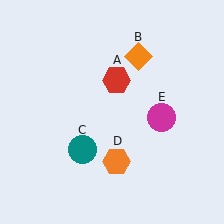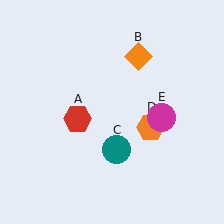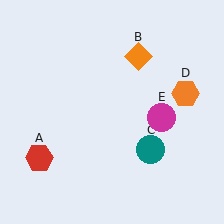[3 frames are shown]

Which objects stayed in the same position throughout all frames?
Orange diamond (object B) and magenta circle (object E) remained stationary.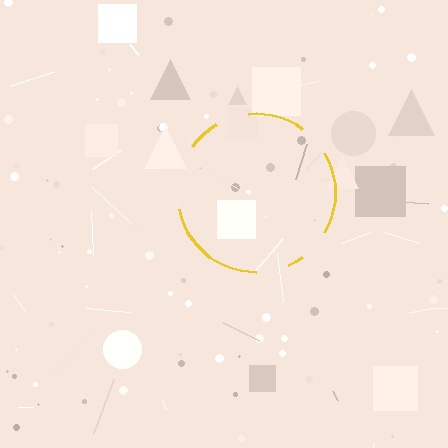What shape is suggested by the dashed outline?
The dashed outline suggests a circle.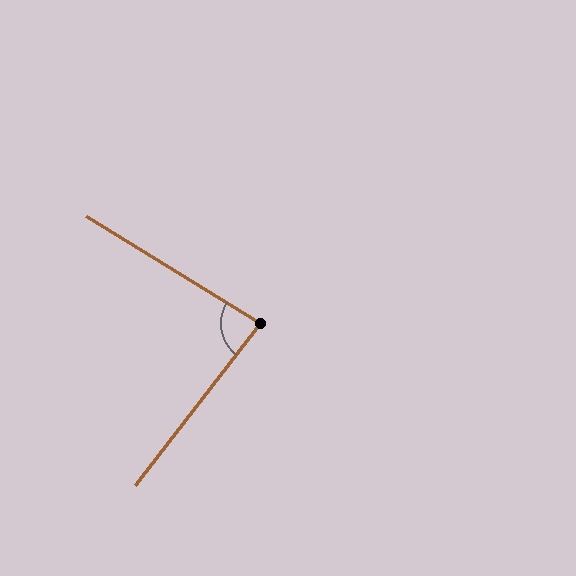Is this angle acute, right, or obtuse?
It is acute.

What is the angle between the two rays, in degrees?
Approximately 84 degrees.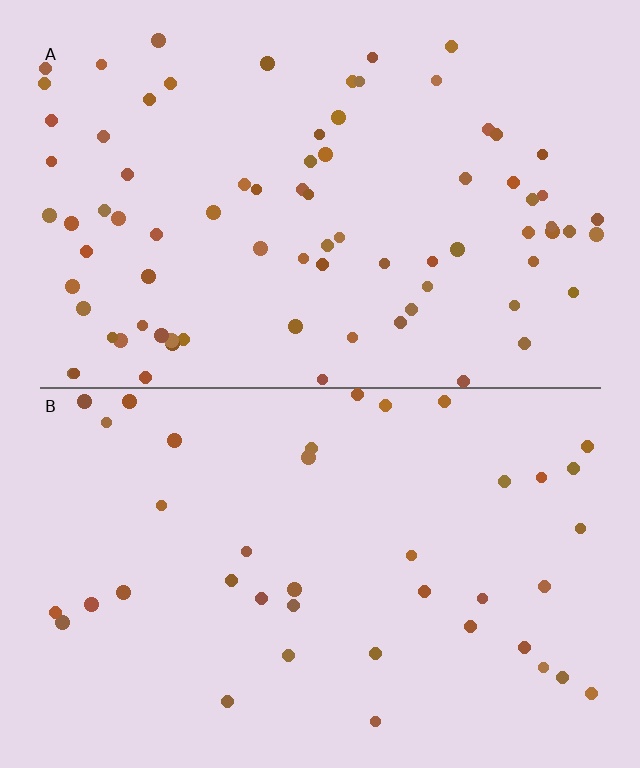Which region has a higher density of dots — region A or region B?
A (the top).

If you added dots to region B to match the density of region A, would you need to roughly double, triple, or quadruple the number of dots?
Approximately double.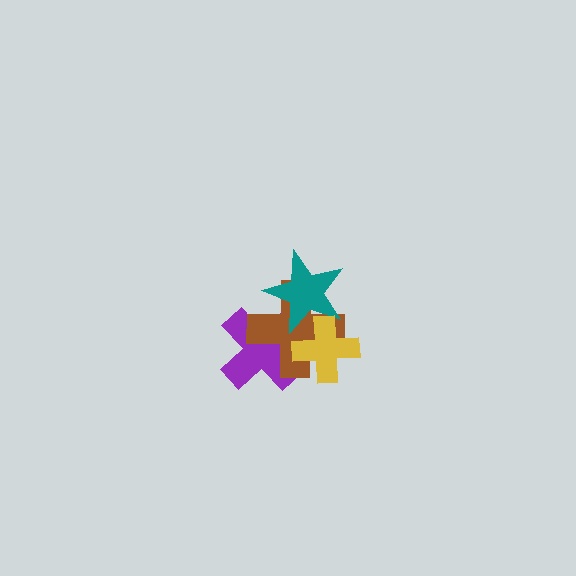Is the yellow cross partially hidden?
No, no other shape covers it.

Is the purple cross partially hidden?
Yes, it is partially covered by another shape.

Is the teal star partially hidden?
Yes, it is partially covered by another shape.